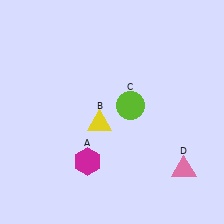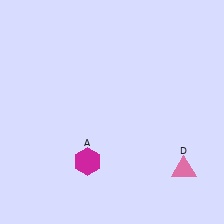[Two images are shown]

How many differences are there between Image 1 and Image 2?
There are 2 differences between the two images.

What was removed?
The yellow triangle (B), the lime circle (C) were removed in Image 2.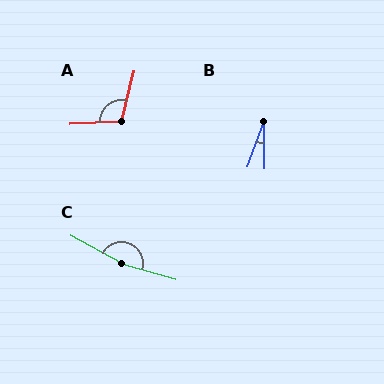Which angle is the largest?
C, at approximately 168 degrees.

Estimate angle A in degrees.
Approximately 107 degrees.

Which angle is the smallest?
B, at approximately 21 degrees.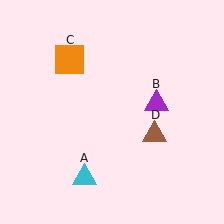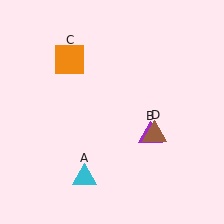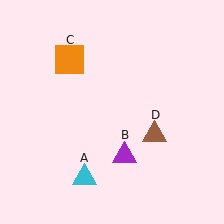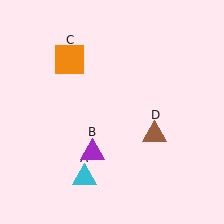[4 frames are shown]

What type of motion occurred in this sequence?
The purple triangle (object B) rotated clockwise around the center of the scene.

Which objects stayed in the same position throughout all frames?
Cyan triangle (object A) and orange square (object C) and brown triangle (object D) remained stationary.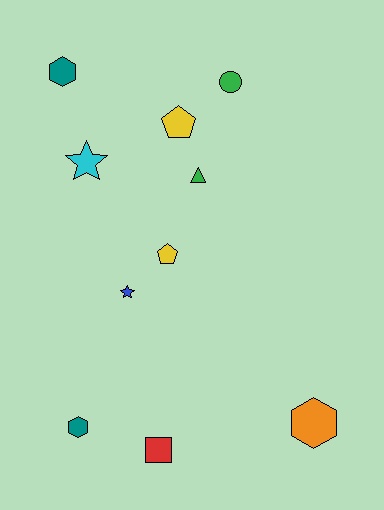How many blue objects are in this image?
There is 1 blue object.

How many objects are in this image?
There are 10 objects.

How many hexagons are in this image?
There are 3 hexagons.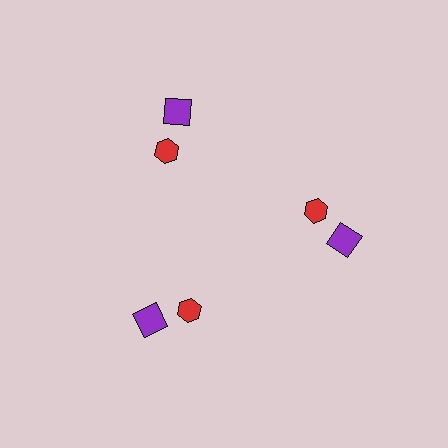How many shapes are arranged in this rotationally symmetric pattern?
There are 6 shapes, arranged in 3 groups of 2.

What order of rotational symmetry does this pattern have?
This pattern has 3-fold rotational symmetry.